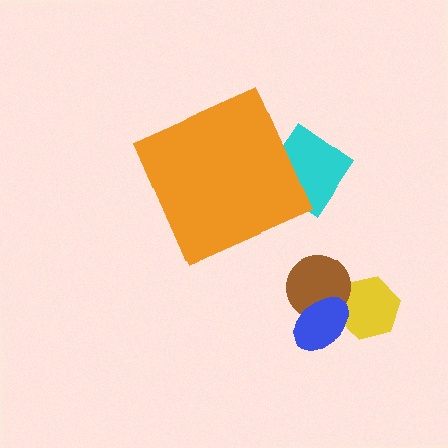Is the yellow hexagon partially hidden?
No, the yellow hexagon is fully visible.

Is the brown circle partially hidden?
No, the brown circle is fully visible.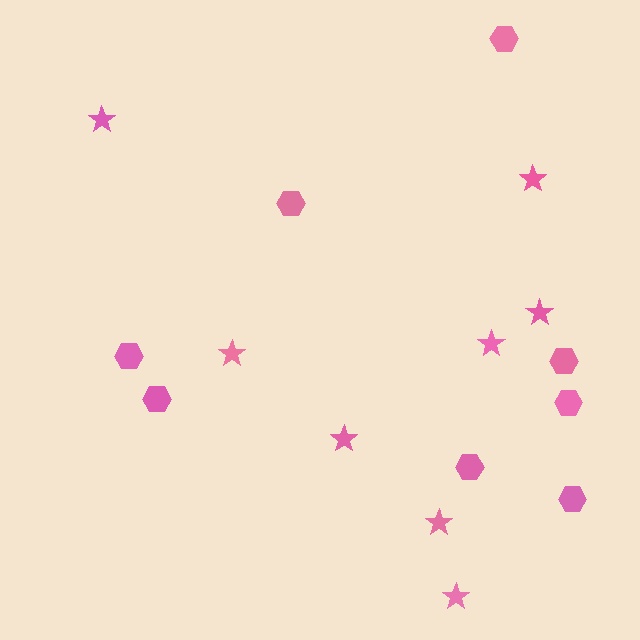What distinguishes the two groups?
There are 2 groups: one group of hexagons (8) and one group of stars (8).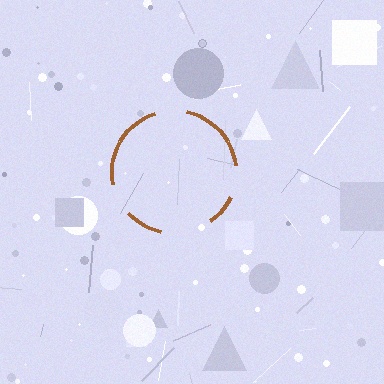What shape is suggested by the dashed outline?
The dashed outline suggests a circle.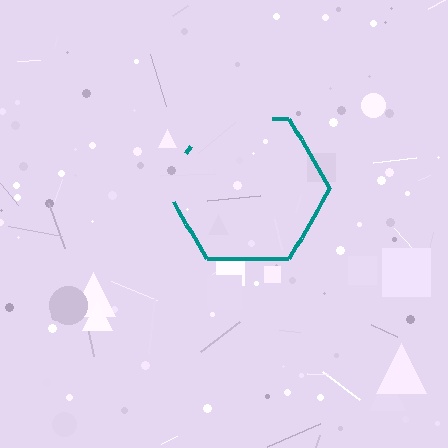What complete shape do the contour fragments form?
The contour fragments form a hexagon.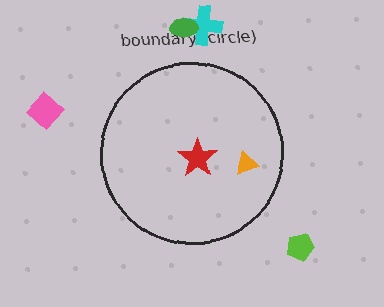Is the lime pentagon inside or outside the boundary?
Outside.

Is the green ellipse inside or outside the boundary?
Outside.